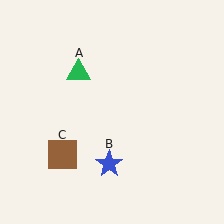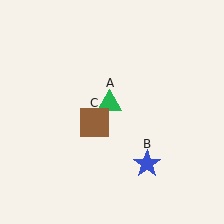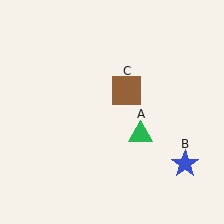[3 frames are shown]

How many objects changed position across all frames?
3 objects changed position: green triangle (object A), blue star (object B), brown square (object C).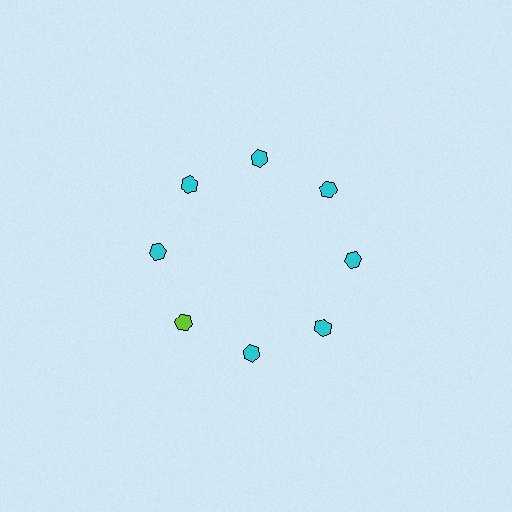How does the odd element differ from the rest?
It has a different color: lime instead of cyan.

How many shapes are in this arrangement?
There are 8 shapes arranged in a ring pattern.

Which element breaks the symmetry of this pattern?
The lime hexagon at roughly the 8 o'clock position breaks the symmetry. All other shapes are cyan hexagons.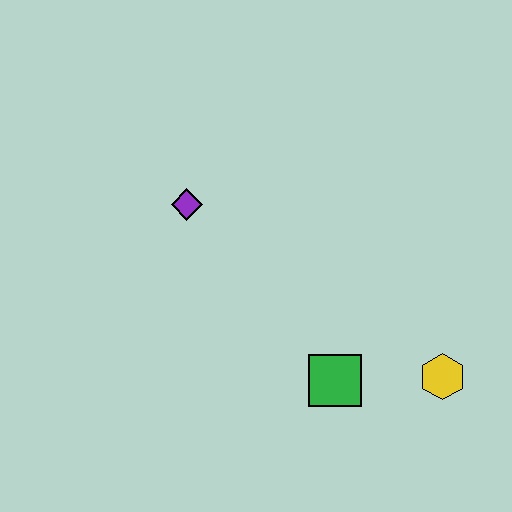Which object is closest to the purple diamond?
The green square is closest to the purple diamond.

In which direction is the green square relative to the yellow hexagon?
The green square is to the left of the yellow hexagon.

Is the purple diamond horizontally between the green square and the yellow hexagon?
No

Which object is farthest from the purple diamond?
The yellow hexagon is farthest from the purple diamond.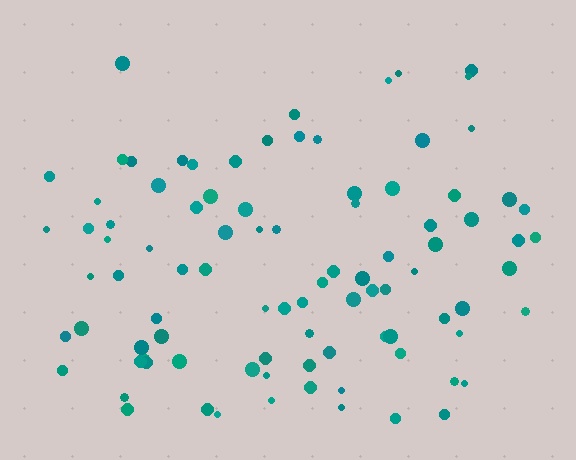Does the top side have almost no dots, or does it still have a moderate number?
Still a moderate number, just noticeably fewer than the bottom.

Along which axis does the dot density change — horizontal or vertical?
Vertical.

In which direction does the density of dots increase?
From top to bottom, with the bottom side densest.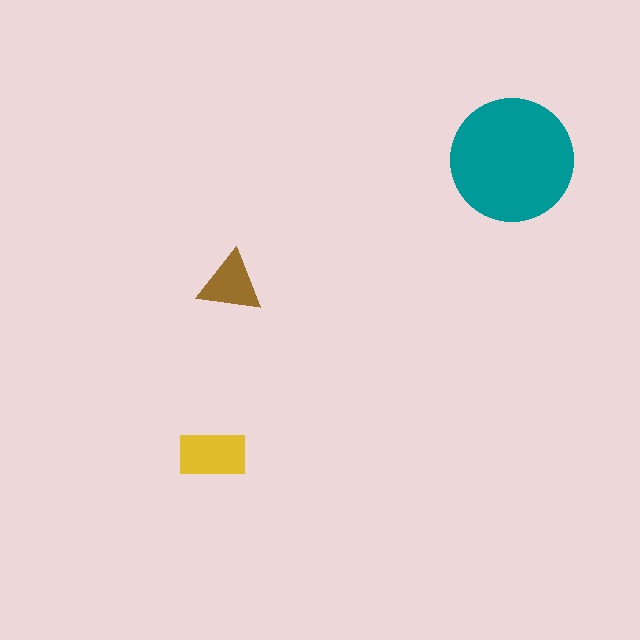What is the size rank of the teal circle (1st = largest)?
1st.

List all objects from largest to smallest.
The teal circle, the yellow rectangle, the brown triangle.